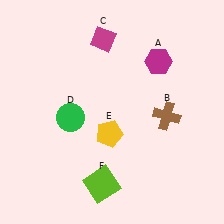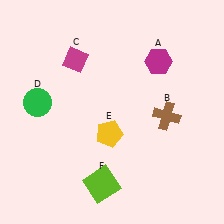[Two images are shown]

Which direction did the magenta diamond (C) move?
The magenta diamond (C) moved left.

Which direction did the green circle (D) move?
The green circle (D) moved left.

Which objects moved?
The objects that moved are: the magenta diamond (C), the green circle (D).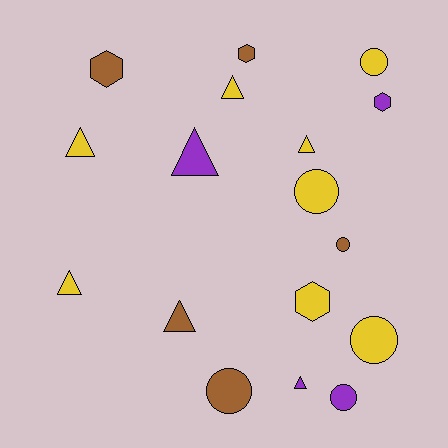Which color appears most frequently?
Yellow, with 8 objects.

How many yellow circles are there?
There are 3 yellow circles.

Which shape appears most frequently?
Triangle, with 7 objects.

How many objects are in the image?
There are 17 objects.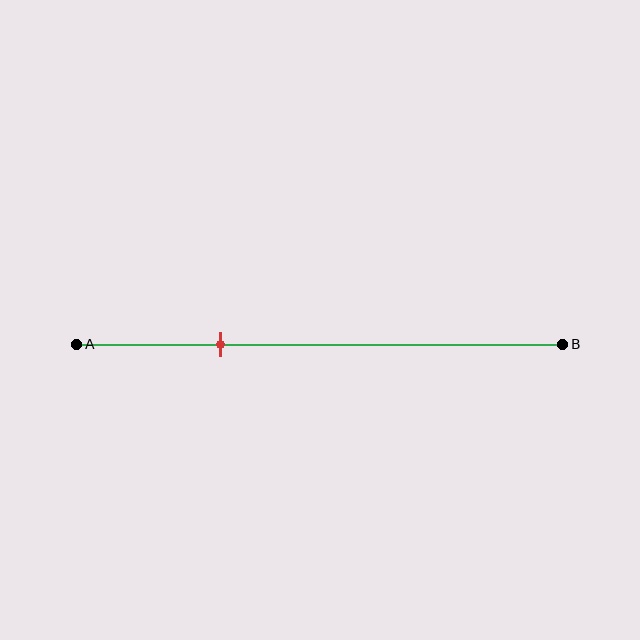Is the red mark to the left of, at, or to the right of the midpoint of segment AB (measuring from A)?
The red mark is to the left of the midpoint of segment AB.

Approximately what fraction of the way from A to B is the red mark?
The red mark is approximately 30% of the way from A to B.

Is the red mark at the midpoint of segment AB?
No, the mark is at about 30% from A, not at the 50% midpoint.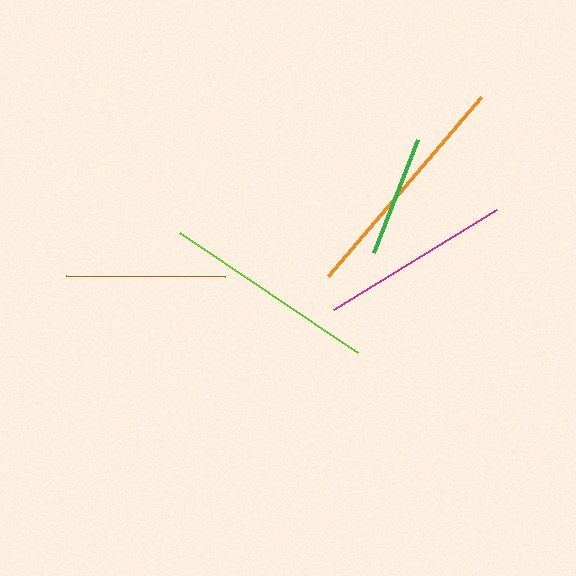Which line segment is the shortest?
The green line is the shortest at approximately 122 pixels.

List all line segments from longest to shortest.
From longest to shortest: orange, lime, magenta, brown, green.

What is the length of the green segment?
The green segment is approximately 122 pixels long.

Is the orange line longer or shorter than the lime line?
The orange line is longer than the lime line.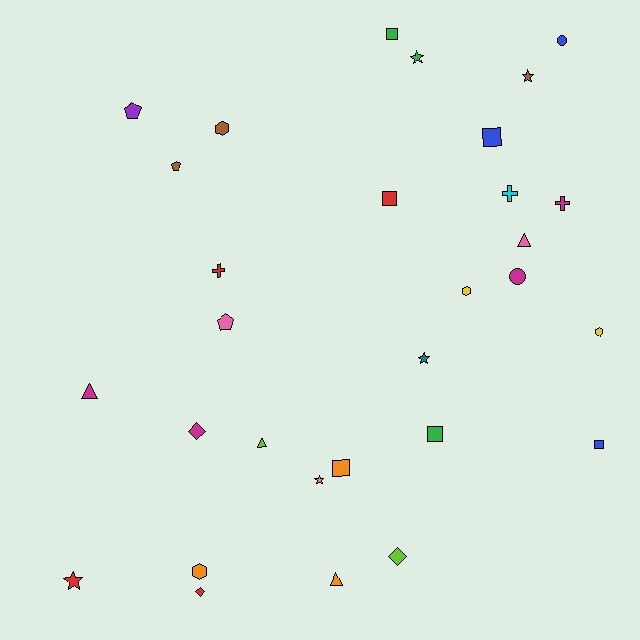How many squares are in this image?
There are 6 squares.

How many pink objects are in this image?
There are 2 pink objects.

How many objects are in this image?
There are 30 objects.